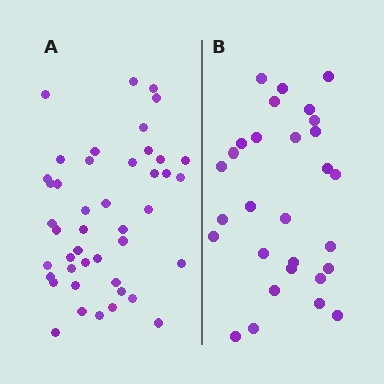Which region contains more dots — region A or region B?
Region A (the left region) has more dots.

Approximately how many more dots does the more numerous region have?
Region A has approximately 15 more dots than region B.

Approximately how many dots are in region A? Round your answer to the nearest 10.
About 40 dots. (The exact count is 44, which rounds to 40.)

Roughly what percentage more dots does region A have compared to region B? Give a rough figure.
About 50% more.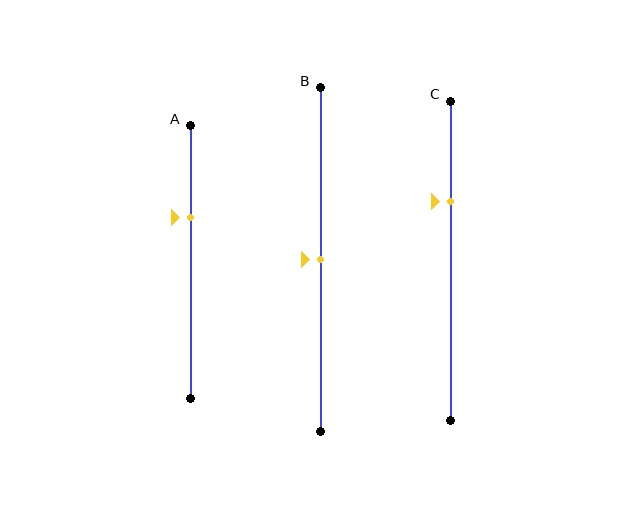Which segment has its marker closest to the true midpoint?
Segment B has its marker closest to the true midpoint.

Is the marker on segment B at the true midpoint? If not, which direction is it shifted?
Yes, the marker on segment B is at the true midpoint.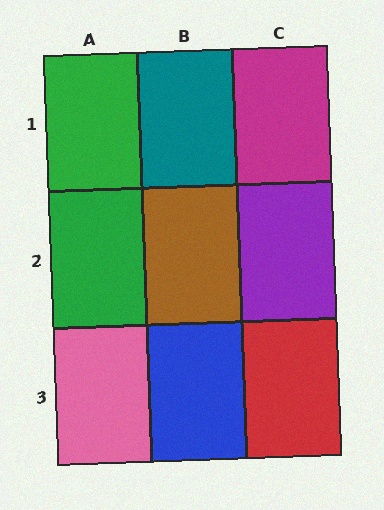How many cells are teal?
1 cell is teal.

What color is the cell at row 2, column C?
Purple.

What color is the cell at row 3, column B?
Blue.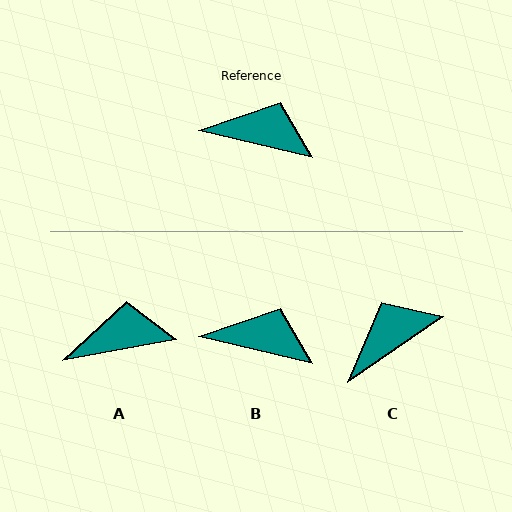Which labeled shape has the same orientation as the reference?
B.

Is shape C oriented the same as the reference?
No, it is off by about 48 degrees.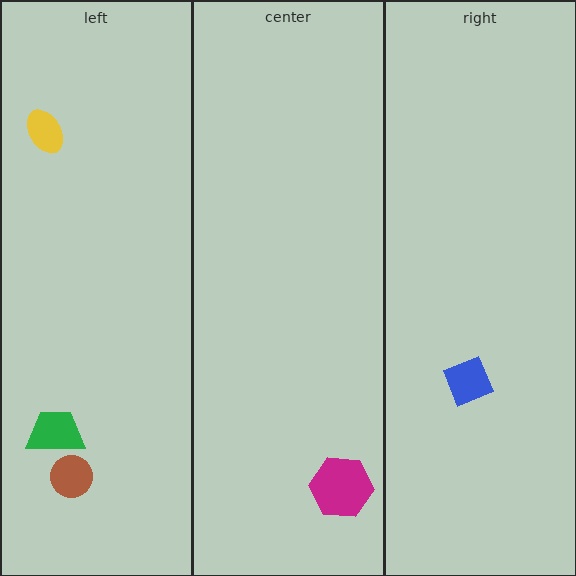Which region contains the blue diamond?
The right region.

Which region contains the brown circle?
The left region.